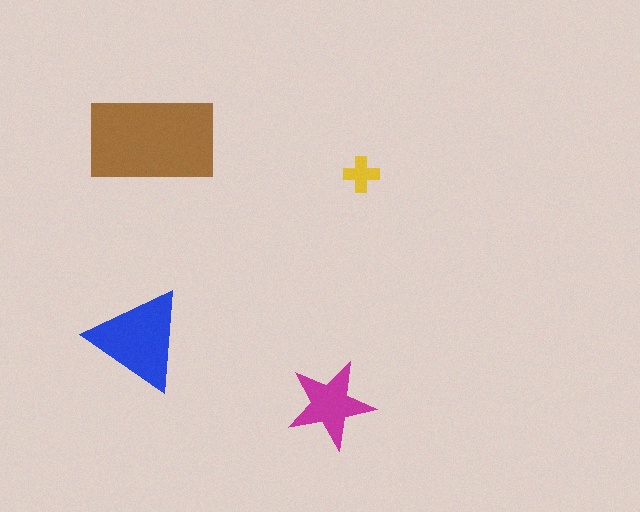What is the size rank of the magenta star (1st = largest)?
3rd.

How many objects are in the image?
There are 4 objects in the image.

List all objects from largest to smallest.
The brown rectangle, the blue triangle, the magenta star, the yellow cross.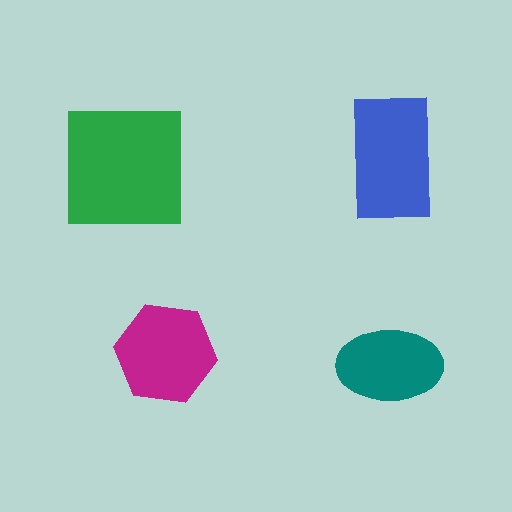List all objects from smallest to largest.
The teal ellipse, the magenta hexagon, the blue rectangle, the green square.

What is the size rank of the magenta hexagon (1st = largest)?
3rd.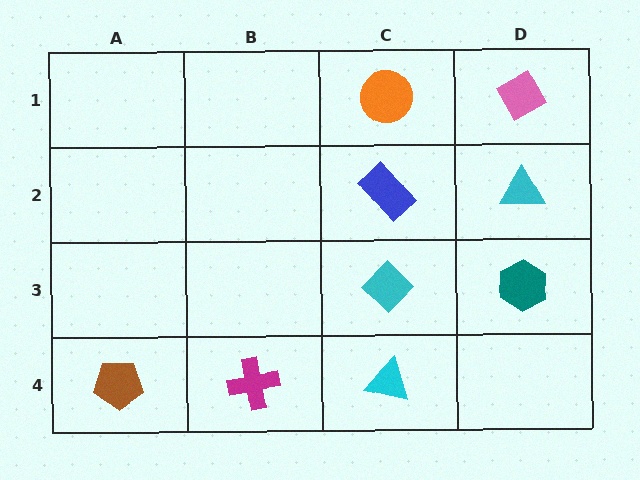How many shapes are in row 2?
2 shapes.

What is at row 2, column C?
A blue rectangle.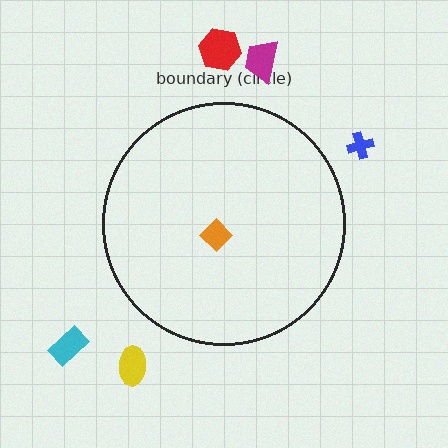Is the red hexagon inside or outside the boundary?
Outside.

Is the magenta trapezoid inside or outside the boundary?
Outside.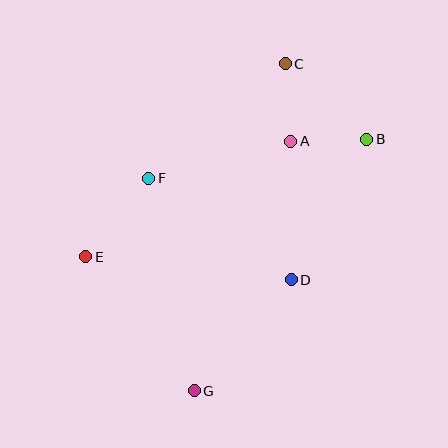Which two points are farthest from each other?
Points C and G are farthest from each other.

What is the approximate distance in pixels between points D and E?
The distance between D and E is approximately 207 pixels.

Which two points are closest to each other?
Points A and B are closest to each other.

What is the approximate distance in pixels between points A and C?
The distance between A and C is approximately 78 pixels.